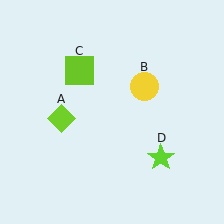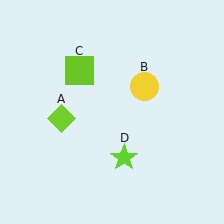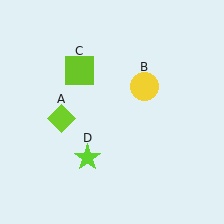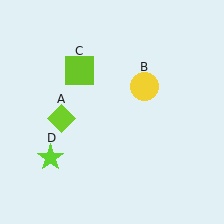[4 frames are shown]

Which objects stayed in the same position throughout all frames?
Lime diamond (object A) and yellow circle (object B) and lime square (object C) remained stationary.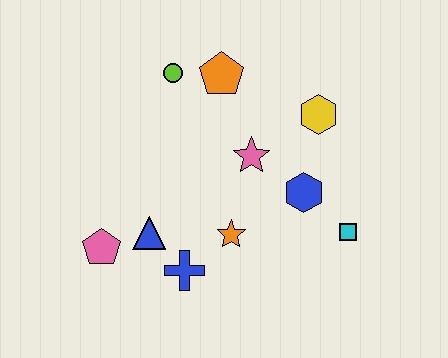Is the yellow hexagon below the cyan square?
No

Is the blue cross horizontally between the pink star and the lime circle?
Yes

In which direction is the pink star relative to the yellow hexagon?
The pink star is to the left of the yellow hexagon.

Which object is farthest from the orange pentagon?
The pink pentagon is farthest from the orange pentagon.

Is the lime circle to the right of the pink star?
No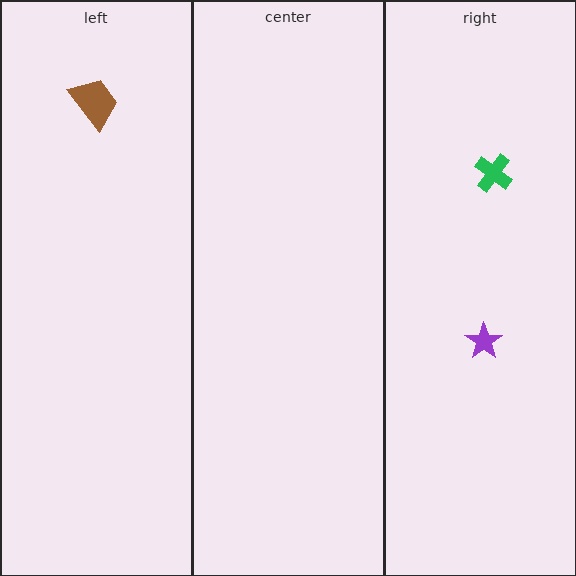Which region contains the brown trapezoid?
The left region.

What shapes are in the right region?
The purple star, the green cross.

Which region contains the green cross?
The right region.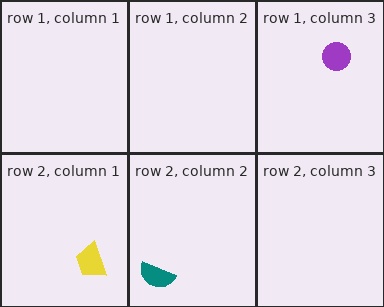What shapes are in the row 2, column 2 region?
The teal semicircle.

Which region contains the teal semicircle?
The row 2, column 2 region.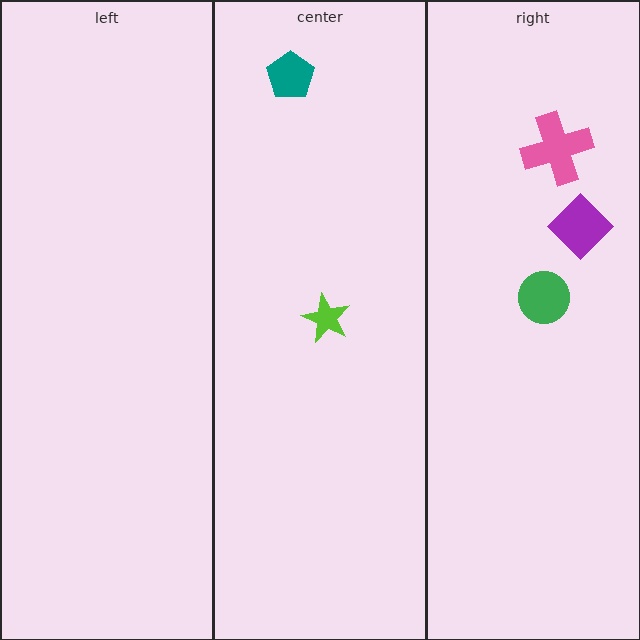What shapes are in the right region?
The purple diamond, the pink cross, the green circle.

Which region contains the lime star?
The center region.